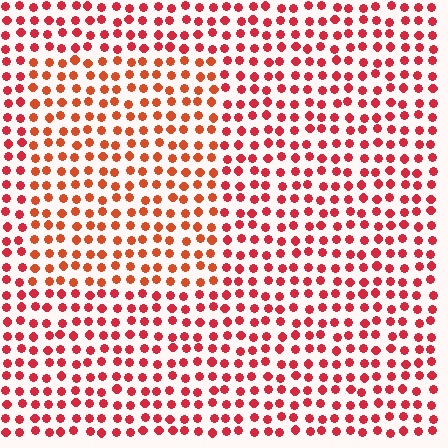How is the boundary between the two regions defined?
The boundary is defined purely by a slight shift in hue (about 21 degrees). Spacing, size, and orientation are identical on both sides.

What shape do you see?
I see a rectangle.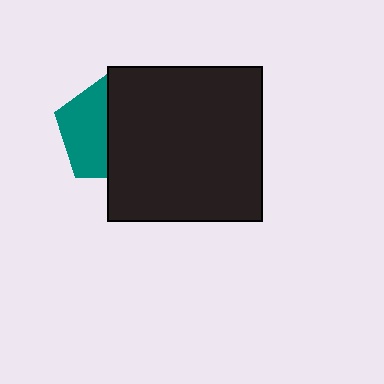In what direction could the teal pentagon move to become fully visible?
The teal pentagon could move left. That would shift it out from behind the black square entirely.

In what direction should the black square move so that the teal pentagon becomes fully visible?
The black square should move right. That is the shortest direction to clear the overlap and leave the teal pentagon fully visible.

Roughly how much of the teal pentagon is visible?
About half of it is visible (roughly 47%).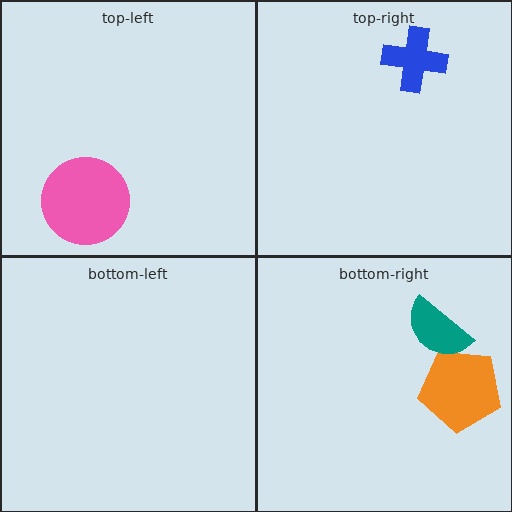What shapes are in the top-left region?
The pink circle.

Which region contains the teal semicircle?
The bottom-right region.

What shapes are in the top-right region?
The blue cross.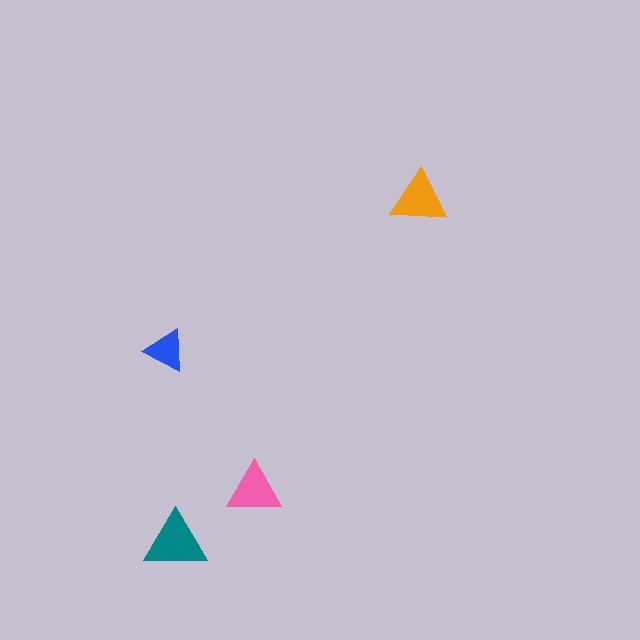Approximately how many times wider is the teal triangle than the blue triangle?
About 1.5 times wider.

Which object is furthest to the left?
The blue triangle is leftmost.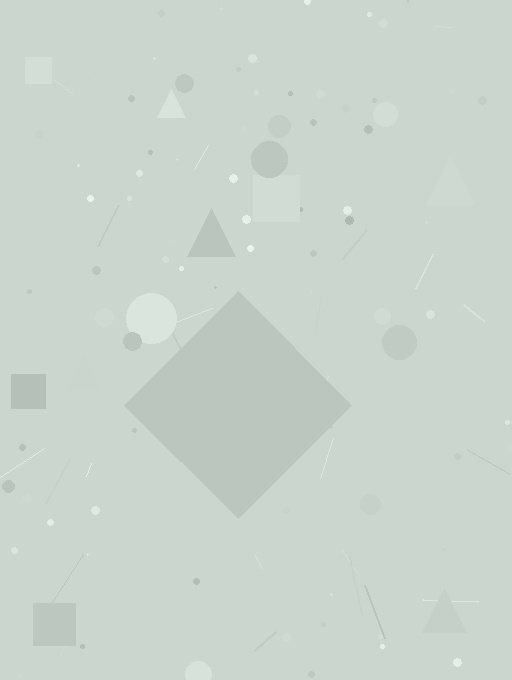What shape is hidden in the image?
A diamond is hidden in the image.